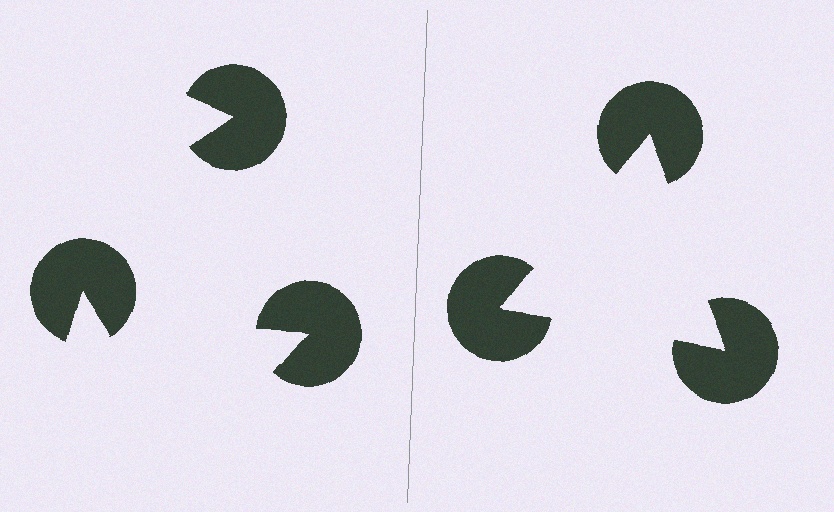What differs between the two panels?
The pac-man discs are positioned identically on both sides; only the wedge orientations differ. On the right they align to a triangle; on the left they are misaligned.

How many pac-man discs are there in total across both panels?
6 — 3 on each side.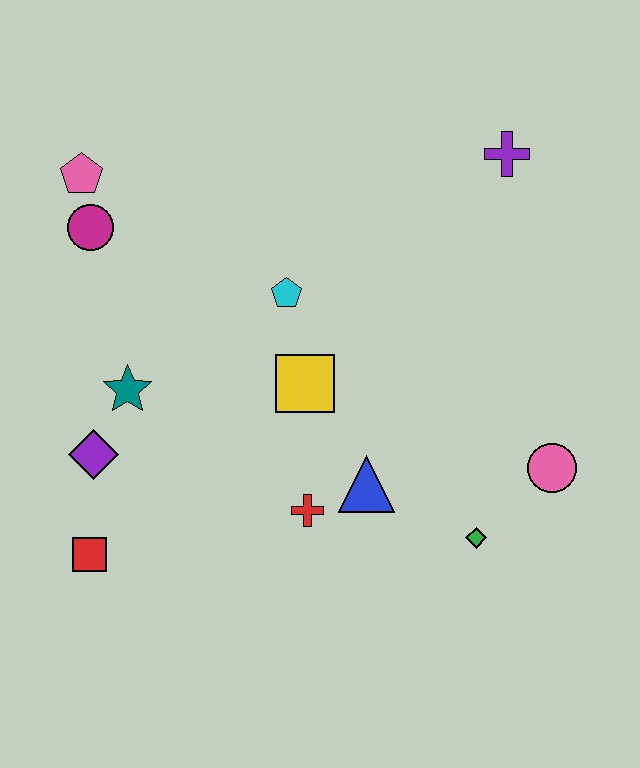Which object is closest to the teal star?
The purple diamond is closest to the teal star.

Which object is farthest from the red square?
The purple cross is farthest from the red square.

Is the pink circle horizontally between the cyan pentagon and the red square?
No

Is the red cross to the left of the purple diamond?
No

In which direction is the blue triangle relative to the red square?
The blue triangle is to the right of the red square.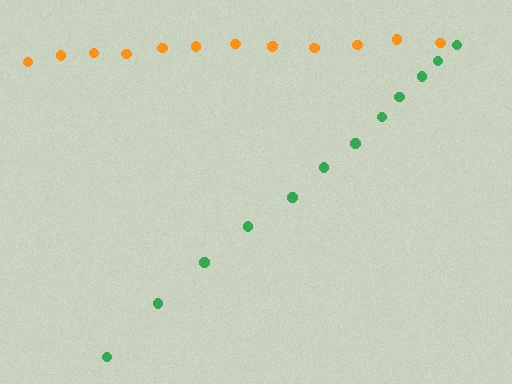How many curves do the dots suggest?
There are 2 distinct paths.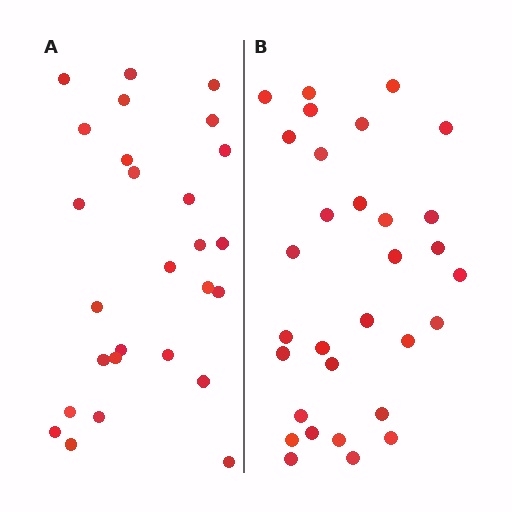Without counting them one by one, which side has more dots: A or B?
Region B (the right region) has more dots.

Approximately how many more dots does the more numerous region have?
Region B has about 4 more dots than region A.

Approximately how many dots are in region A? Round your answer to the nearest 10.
About 30 dots. (The exact count is 27, which rounds to 30.)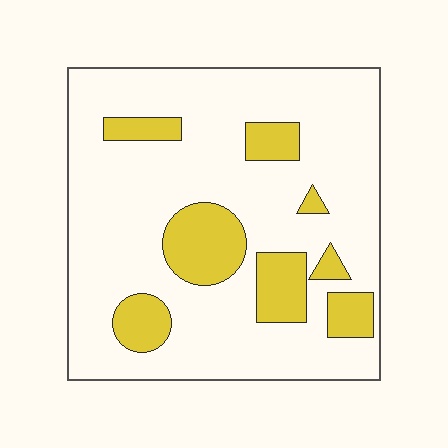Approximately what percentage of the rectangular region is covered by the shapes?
Approximately 20%.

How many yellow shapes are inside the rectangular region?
8.